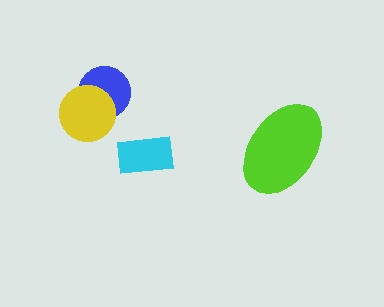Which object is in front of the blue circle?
The yellow circle is in front of the blue circle.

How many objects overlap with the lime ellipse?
0 objects overlap with the lime ellipse.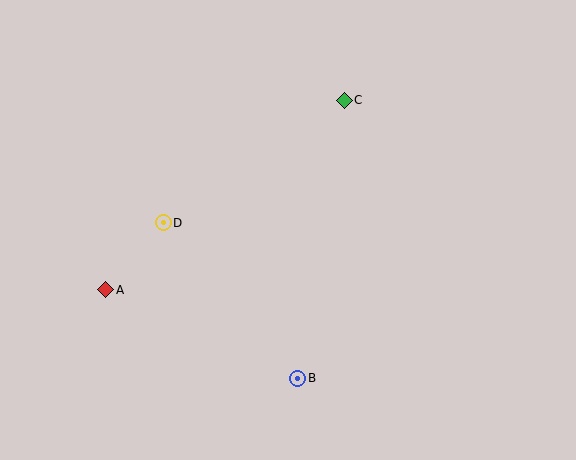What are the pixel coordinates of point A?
Point A is at (106, 290).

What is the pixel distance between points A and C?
The distance between A and C is 304 pixels.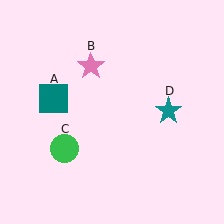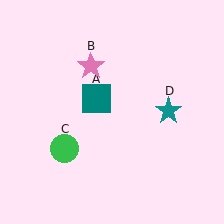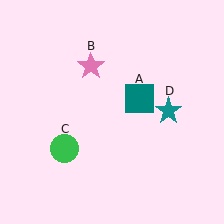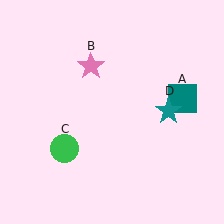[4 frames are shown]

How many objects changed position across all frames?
1 object changed position: teal square (object A).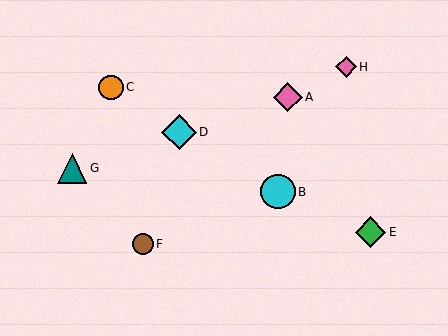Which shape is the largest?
The cyan diamond (labeled D) is the largest.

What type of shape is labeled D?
Shape D is a cyan diamond.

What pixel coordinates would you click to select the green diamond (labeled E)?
Click at (371, 232) to select the green diamond E.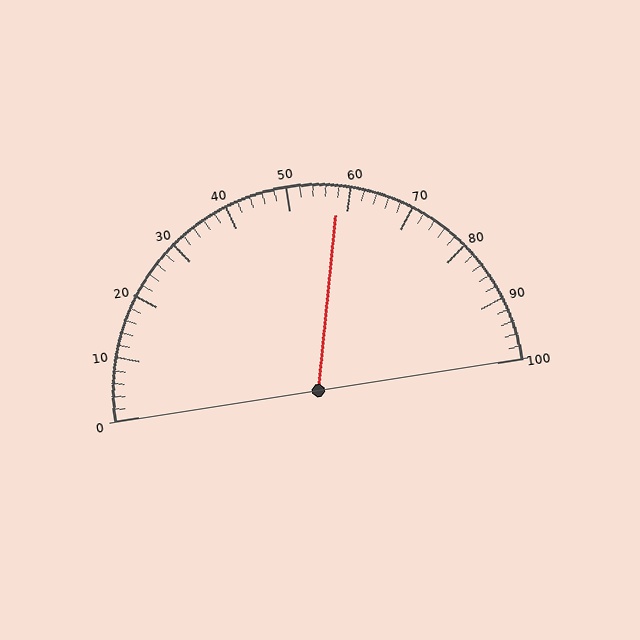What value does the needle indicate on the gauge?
The needle indicates approximately 58.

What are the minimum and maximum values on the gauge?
The gauge ranges from 0 to 100.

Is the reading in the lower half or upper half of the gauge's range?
The reading is in the upper half of the range (0 to 100).